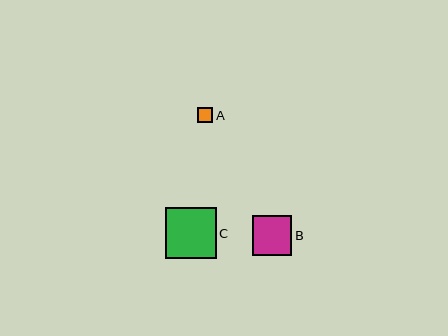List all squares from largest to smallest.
From largest to smallest: C, B, A.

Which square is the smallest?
Square A is the smallest with a size of approximately 15 pixels.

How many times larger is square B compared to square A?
Square B is approximately 2.6 times the size of square A.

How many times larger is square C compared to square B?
Square C is approximately 1.3 times the size of square B.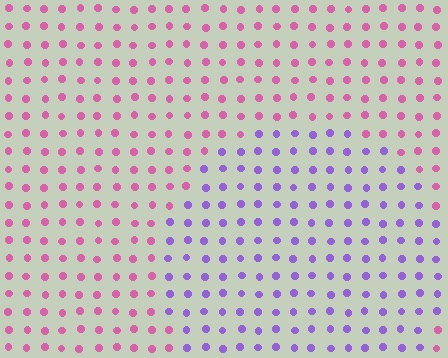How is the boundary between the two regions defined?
The boundary is defined purely by a slight shift in hue (about 58 degrees). Spacing, size, and orientation are identical on both sides.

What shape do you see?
I see a circle.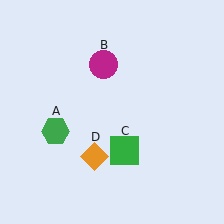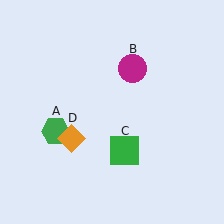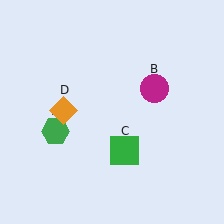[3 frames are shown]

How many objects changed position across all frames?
2 objects changed position: magenta circle (object B), orange diamond (object D).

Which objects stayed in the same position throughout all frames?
Green hexagon (object A) and green square (object C) remained stationary.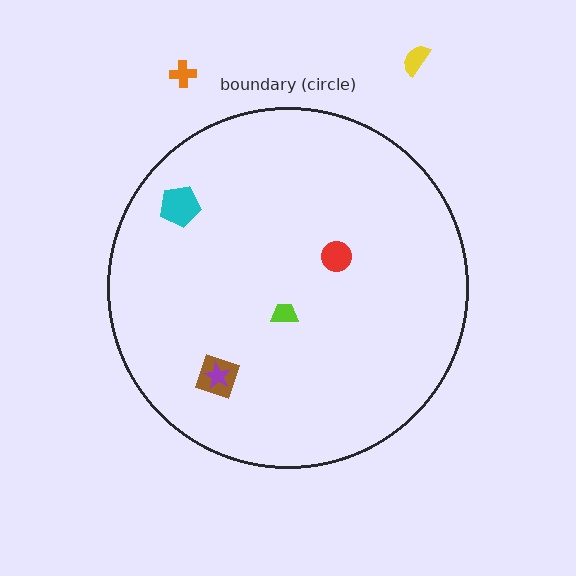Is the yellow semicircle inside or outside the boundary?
Outside.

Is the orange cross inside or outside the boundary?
Outside.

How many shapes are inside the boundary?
5 inside, 2 outside.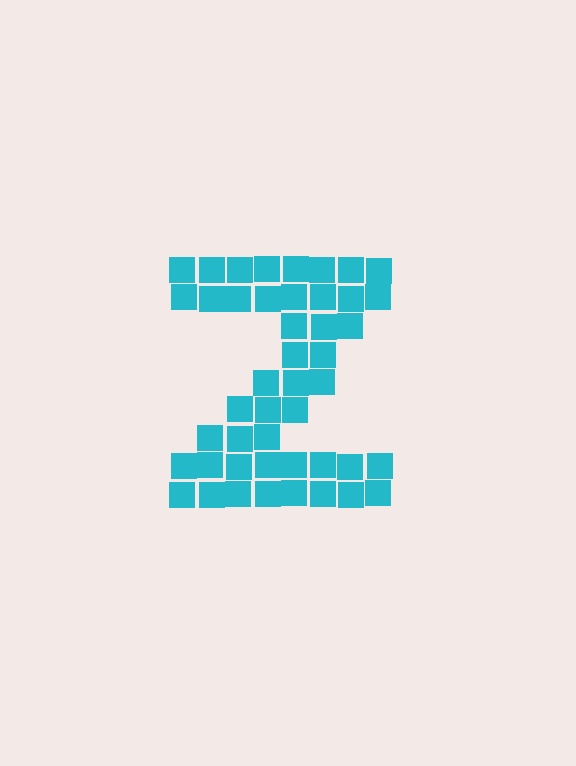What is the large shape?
The large shape is the letter Z.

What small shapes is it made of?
It is made of small squares.